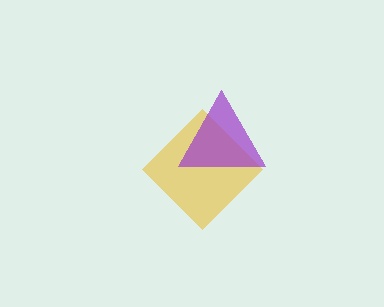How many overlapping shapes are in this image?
There are 2 overlapping shapes in the image.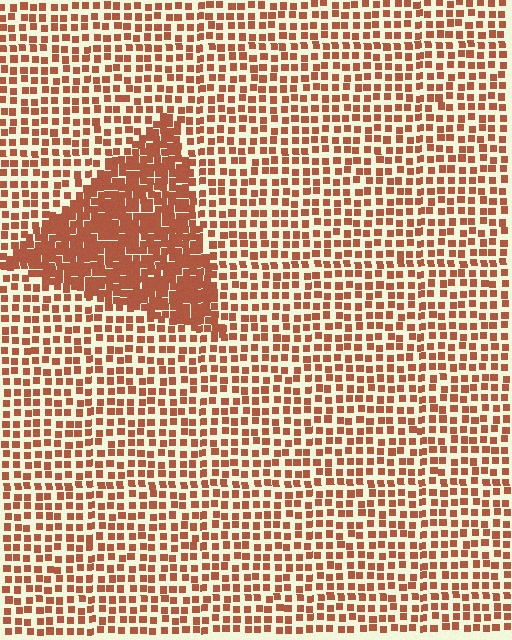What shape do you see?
I see a triangle.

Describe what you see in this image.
The image contains small brown elements arranged at two different densities. A triangle-shaped region is visible where the elements are more densely packed than the surrounding area.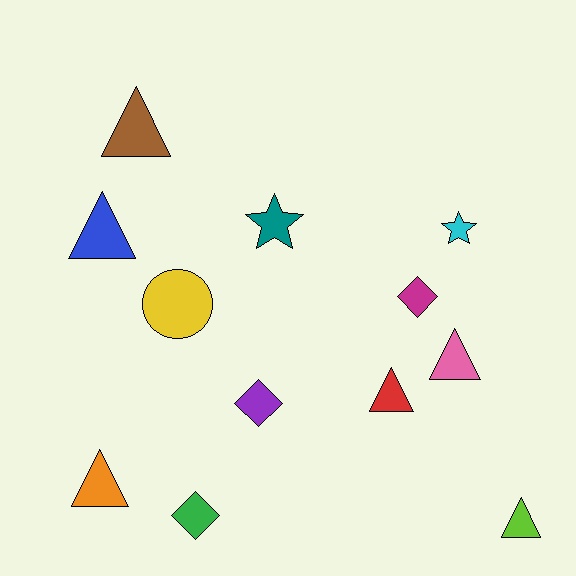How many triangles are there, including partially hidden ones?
There are 6 triangles.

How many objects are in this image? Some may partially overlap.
There are 12 objects.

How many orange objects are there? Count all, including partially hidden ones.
There is 1 orange object.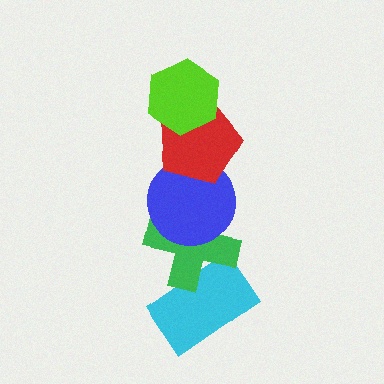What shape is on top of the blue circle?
The red pentagon is on top of the blue circle.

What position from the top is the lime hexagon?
The lime hexagon is 1st from the top.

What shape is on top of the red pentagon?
The lime hexagon is on top of the red pentagon.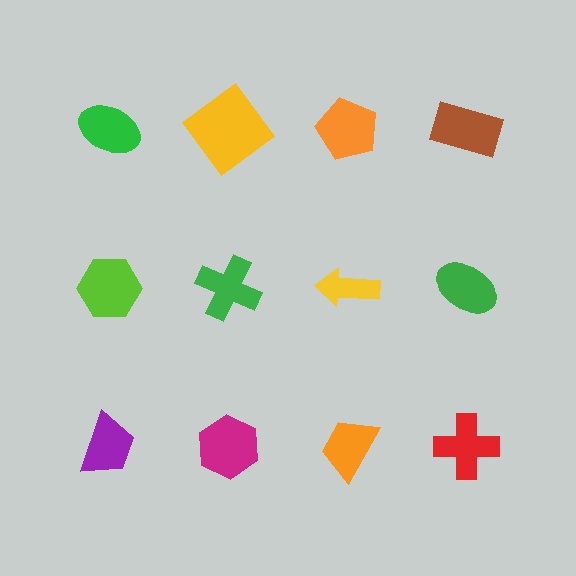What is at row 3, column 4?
A red cross.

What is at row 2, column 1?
A lime hexagon.